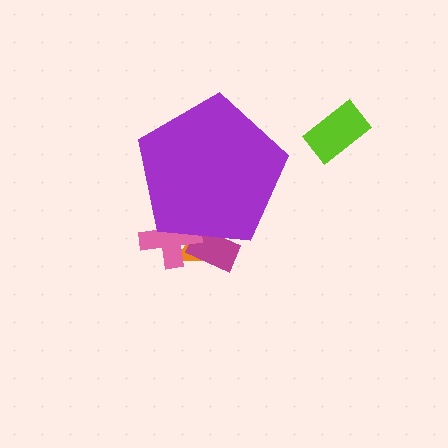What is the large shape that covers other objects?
A purple pentagon.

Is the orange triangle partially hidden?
Yes, the orange triangle is partially hidden behind the purple pentagon.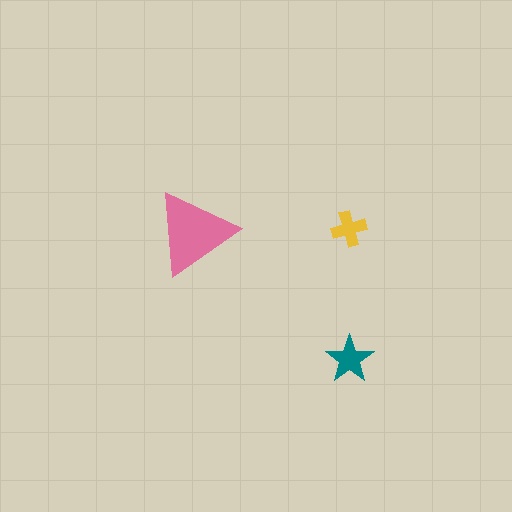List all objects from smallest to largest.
The yellow cross, the teal star, the pink triangle.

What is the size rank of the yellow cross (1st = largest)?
3rd.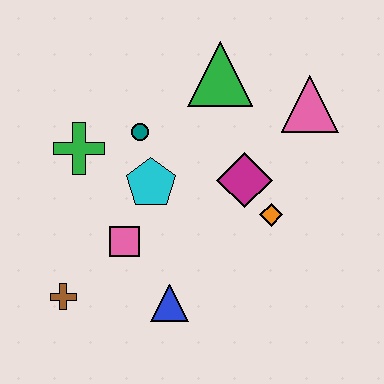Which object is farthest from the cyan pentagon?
The pink triangle is farthest from the cyan pentagon.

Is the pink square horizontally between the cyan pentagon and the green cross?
Yes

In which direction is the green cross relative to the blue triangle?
The green cross is above the blue triangle.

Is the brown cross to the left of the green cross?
Yes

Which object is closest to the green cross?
The teal circle is closest to the green cross.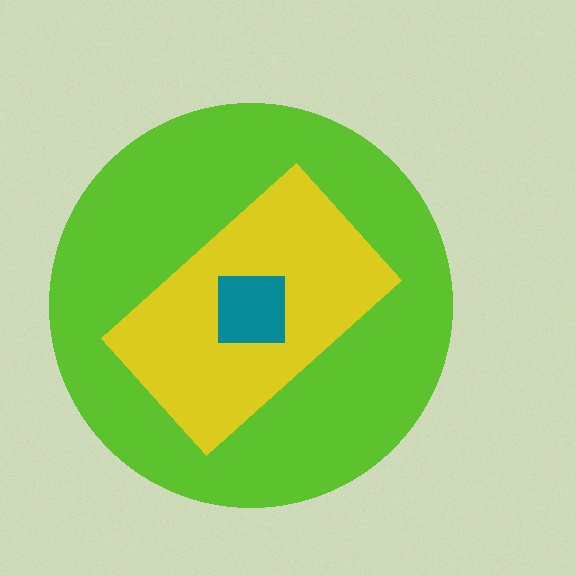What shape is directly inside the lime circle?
The yellow rectangle.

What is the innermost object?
The teal square.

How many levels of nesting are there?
3.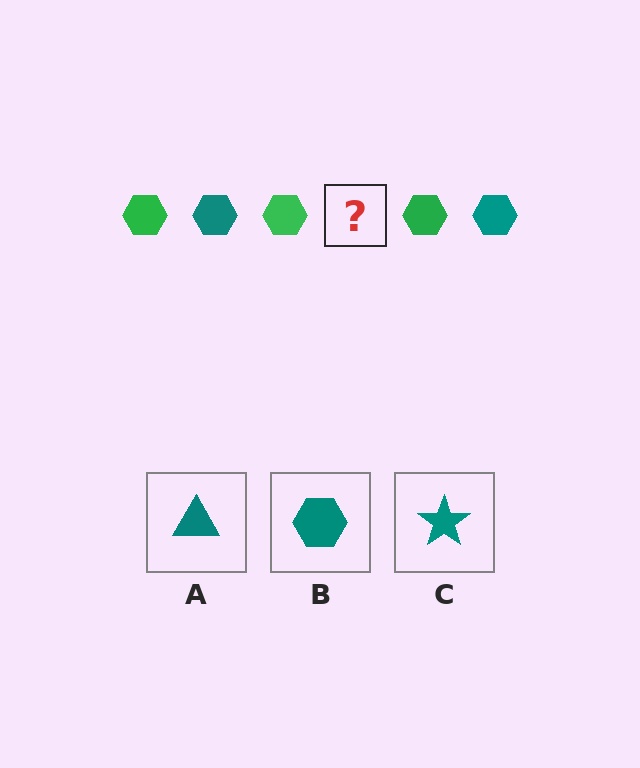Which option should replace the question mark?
Option B.